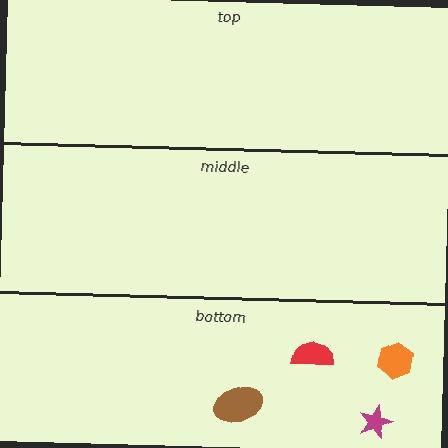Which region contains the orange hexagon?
The bottom region.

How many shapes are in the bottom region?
4.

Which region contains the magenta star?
The bottom region.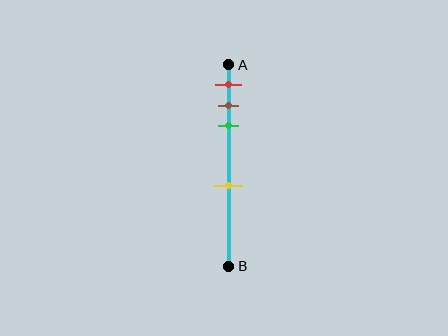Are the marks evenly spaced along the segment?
No, the marks are not evenly spaced.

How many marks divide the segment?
There are 4 marks dividing the segment.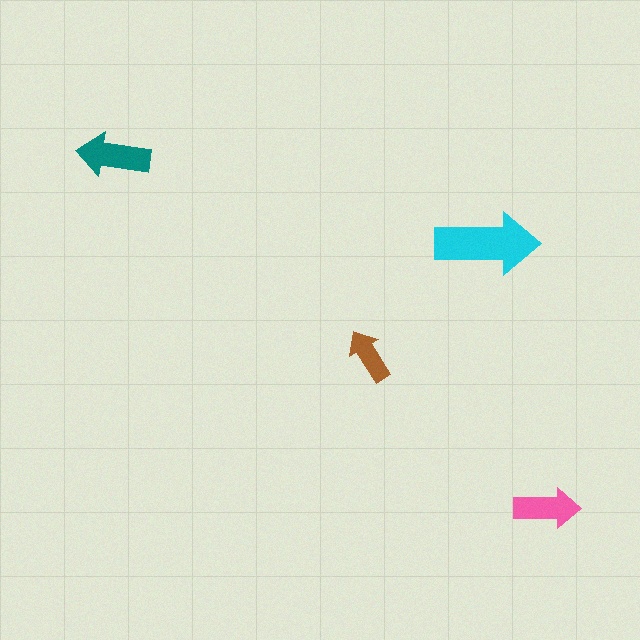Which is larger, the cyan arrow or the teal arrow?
The cyan one.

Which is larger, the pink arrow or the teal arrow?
The teal one.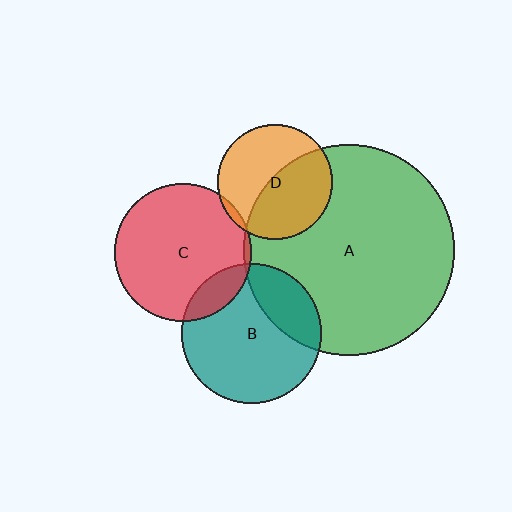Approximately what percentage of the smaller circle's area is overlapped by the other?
Approximately 15%.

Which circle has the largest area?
Circle A (green).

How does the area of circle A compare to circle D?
Approximately 3.4 times.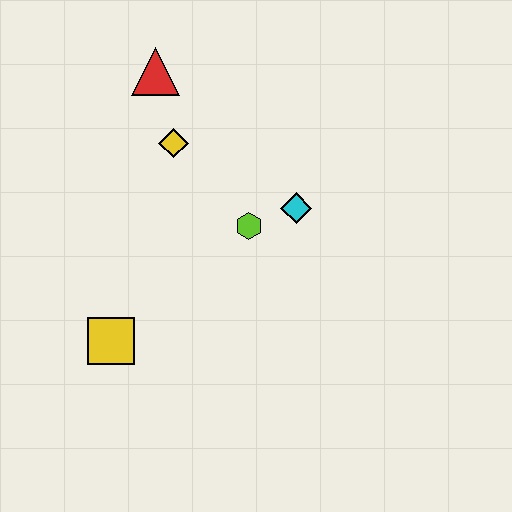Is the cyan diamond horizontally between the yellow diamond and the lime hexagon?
No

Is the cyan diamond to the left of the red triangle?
No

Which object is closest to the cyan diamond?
The lime hexagon is closest to the cyan diamond.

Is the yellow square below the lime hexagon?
Yes